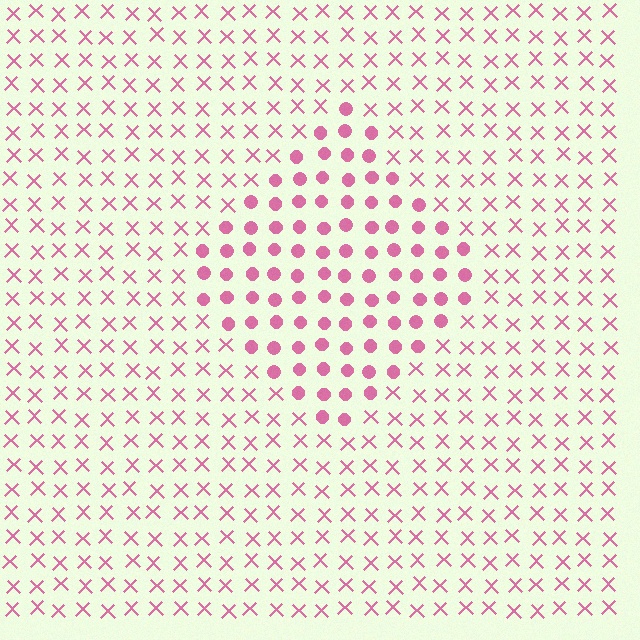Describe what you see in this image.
The image is filled with small pink elements arranged in a uniform grid. A diamond-shaped region contains circles, while the surrounding area contains X marks. The boundary is defined purely by the change in element shape.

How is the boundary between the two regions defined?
The boundary is defined by a change in element shape: circles inside vs. X marks outside. All elements share the same color and spacing.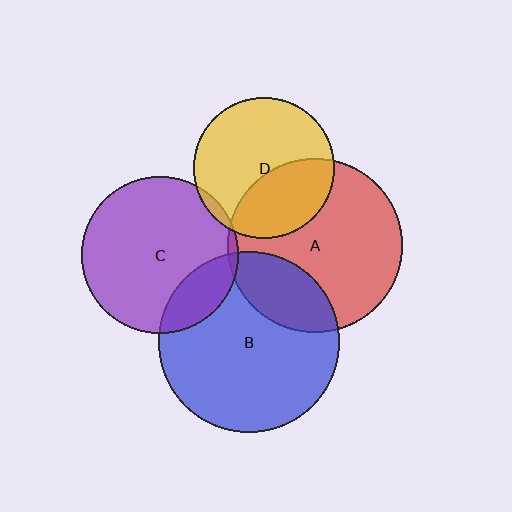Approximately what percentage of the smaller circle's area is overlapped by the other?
Approximately 35%.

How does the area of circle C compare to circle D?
Approximately 1.2 times.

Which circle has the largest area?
Circle B (blue).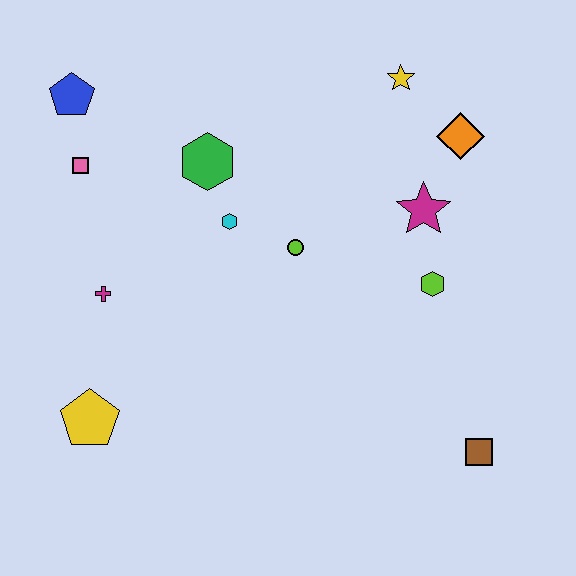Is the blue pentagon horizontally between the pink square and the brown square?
No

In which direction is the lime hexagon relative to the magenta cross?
The lime hexagon is to the right of the magenta cross.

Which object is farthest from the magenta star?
The yellow pentagon is farthest from the magenta star.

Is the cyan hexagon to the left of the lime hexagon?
Yes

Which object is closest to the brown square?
The lime hexagon is closest to the brown square.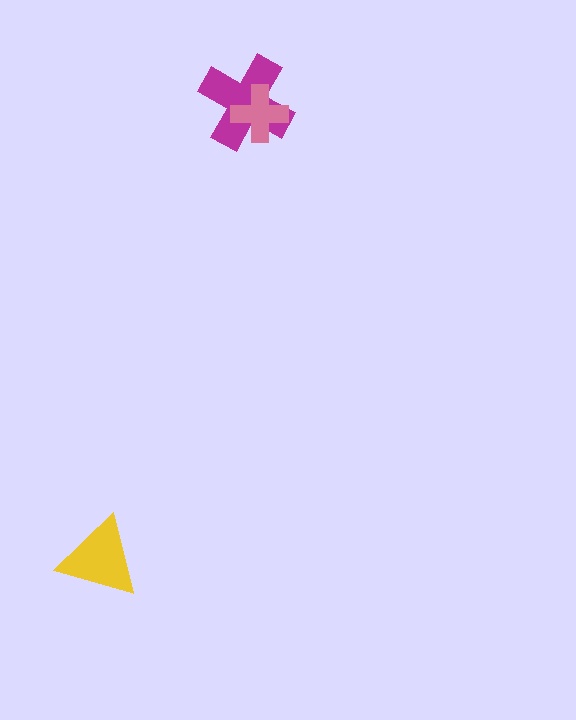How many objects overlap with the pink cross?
1 object overlaps with the pink cross.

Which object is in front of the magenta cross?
The pink cross is in front of the magenta cross.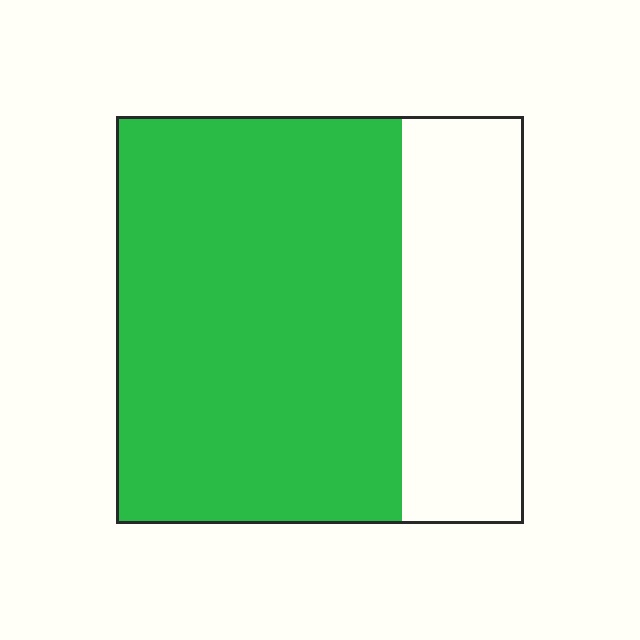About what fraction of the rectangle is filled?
About two thirds (2/3).